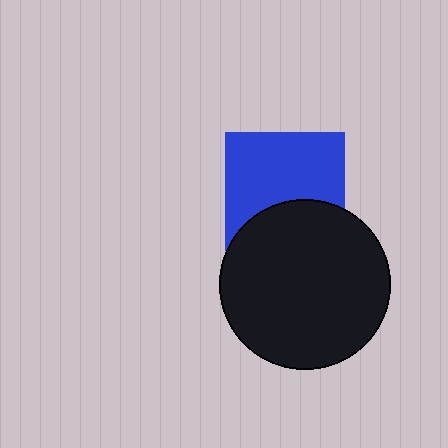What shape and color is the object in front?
The object in front is a black circle.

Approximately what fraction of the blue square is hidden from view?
Roughly 35% of the blue square is hidden behind the black circle.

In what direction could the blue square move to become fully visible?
The blue square could move up. That would shift it out from behind the black circle entirely.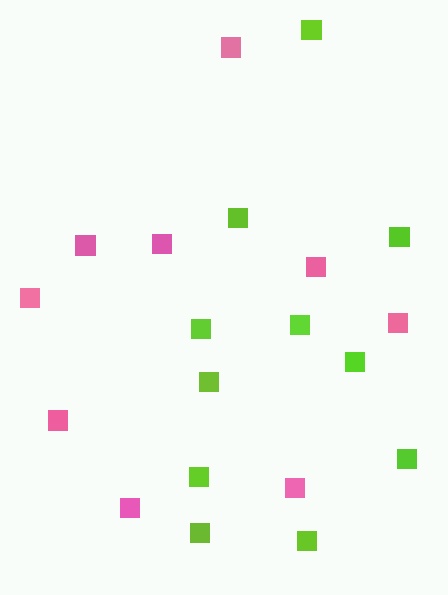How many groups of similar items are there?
There are 2 groups: one group of pink squares (9) and one group of lime squares (11).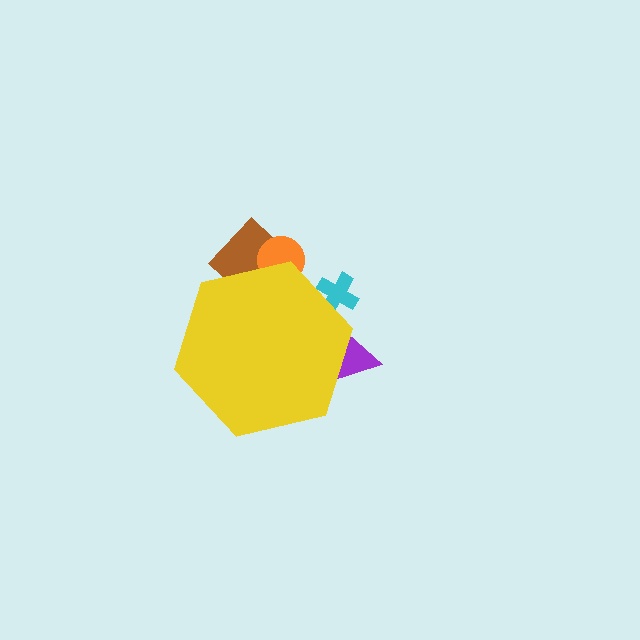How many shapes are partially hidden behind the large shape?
4 shapes are partially hidden.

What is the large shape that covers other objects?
A yellow hexagon.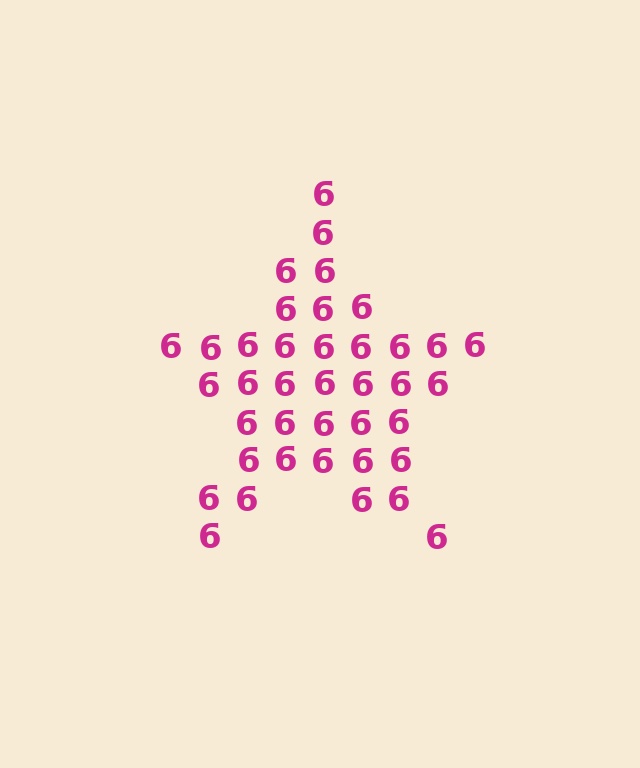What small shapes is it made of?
It is made of small digit 6's.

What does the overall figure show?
The overall figure shows a star.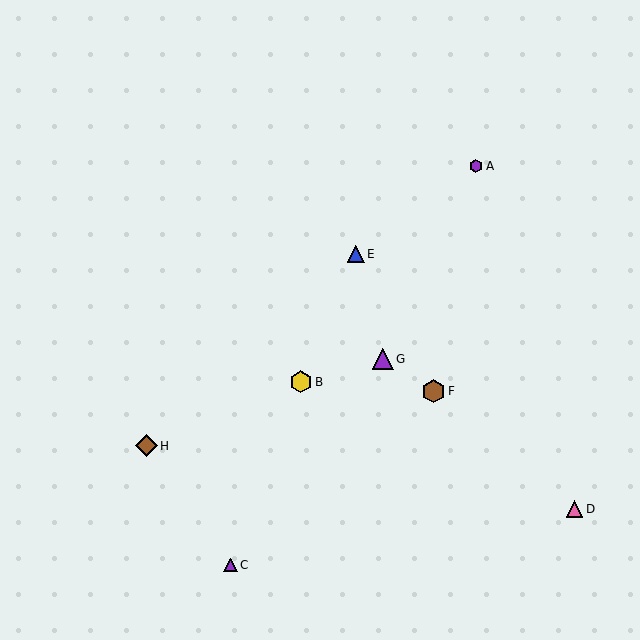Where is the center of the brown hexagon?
The center of the brown hexagon is at (433, 391).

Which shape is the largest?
The brown hexagon (labeled F) is the largest.